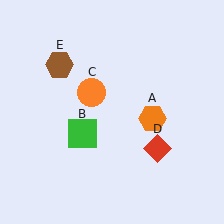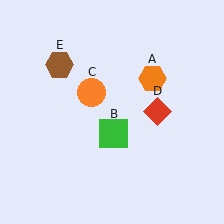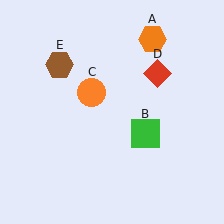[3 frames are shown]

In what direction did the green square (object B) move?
The green square (object B) moved right.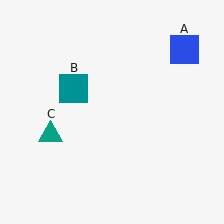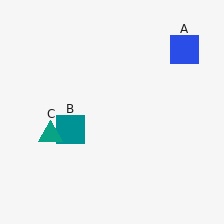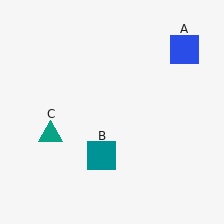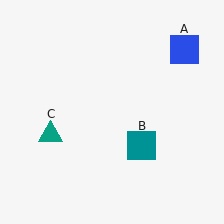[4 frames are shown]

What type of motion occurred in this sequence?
The teal square (object B) rotated counterclockwise around the center of the scene.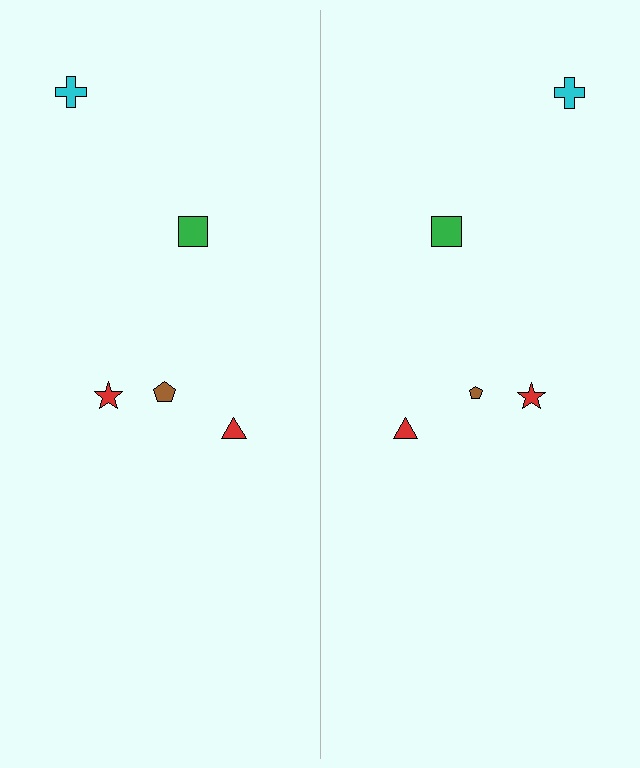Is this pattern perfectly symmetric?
No, the pattern is not perfectly symmetric. The brown pentagon on the right side has a different size than its mirror counterpart.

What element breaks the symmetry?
The brown pentagon on the right side has a different size than its mirror counterpart.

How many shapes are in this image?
There are 10 shapes in this image.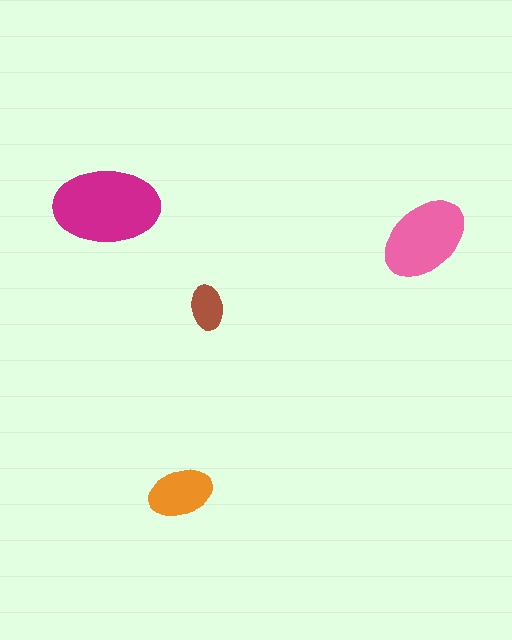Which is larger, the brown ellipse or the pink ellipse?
The pink one.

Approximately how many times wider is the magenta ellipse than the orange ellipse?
About 1.5 times wider.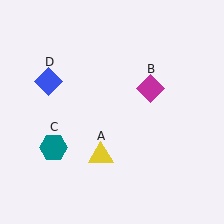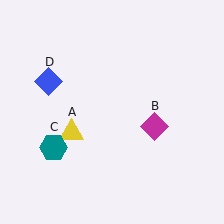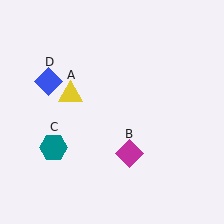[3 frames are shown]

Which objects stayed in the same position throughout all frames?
Teal hexagon (object C) and blue diamond (object D) remained stationary.